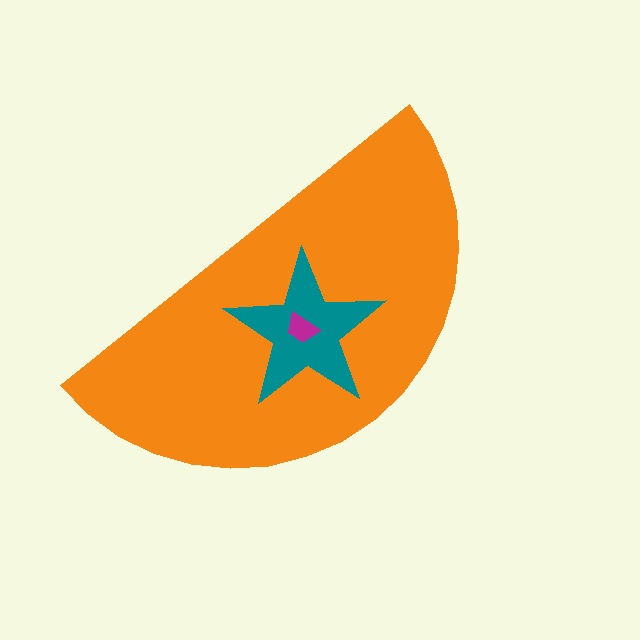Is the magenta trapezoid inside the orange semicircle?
Yes.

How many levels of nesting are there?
3.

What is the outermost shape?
The orange semicircle.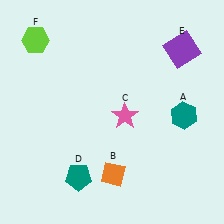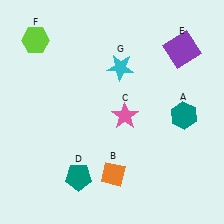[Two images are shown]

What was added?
A cyan star (G) was added in Image 2.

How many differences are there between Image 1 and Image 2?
There is 1 difference between the two images.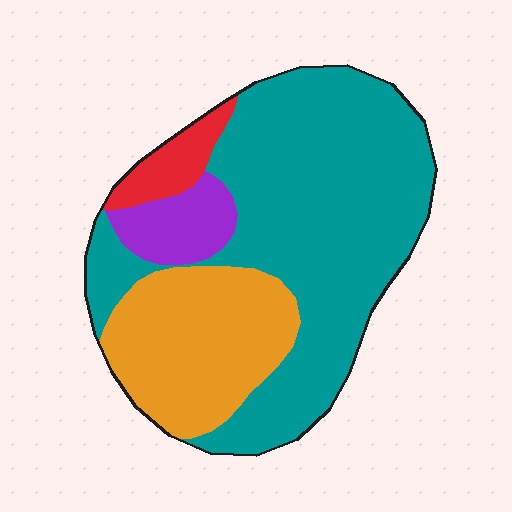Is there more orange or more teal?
Teal.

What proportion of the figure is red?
Red takes up less than a sixth of the figure.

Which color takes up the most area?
Teal, at roughly 60%.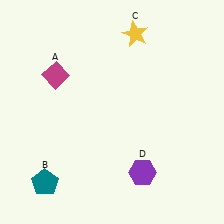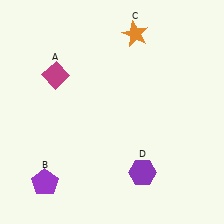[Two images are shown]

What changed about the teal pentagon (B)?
In Image 1, B is teal. In Image 2, it changed to purple.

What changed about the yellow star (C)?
In Image 1, C is yellow. In Image 2, it changed to orange.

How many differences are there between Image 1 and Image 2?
There are 2 differences between the two images.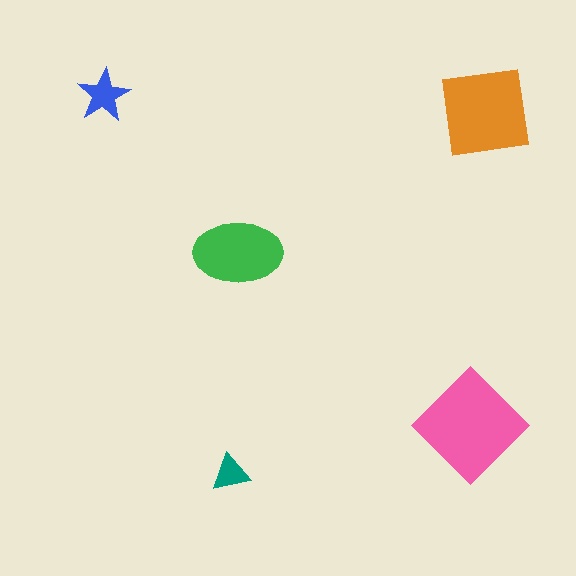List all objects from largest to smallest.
The pink diamond, the orange square, the green ellipse, the blue star, the teal triangle.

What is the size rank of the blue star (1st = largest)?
4th.